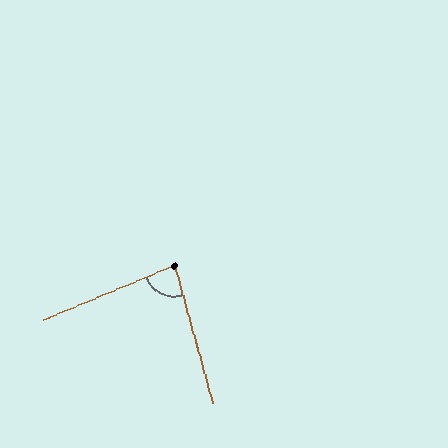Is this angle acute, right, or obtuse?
It is acute.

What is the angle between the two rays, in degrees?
Approximately 83 degrees.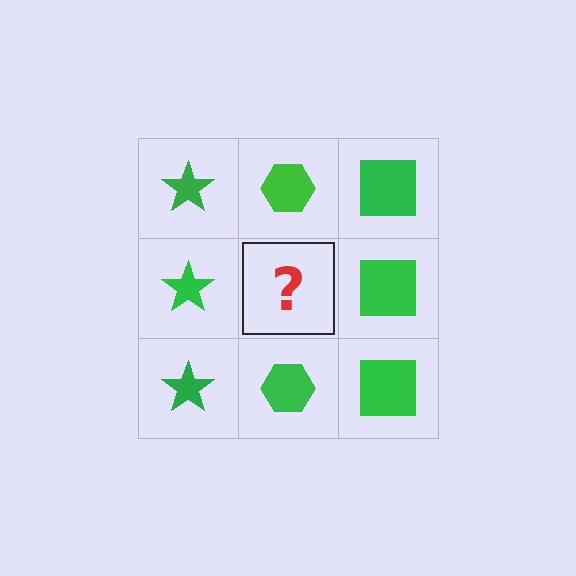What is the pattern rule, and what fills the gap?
The rule is that each column has a consistent shape. The gap should be filled with a green hexagon.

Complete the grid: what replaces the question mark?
The question mark should be replaced with a green hexagon.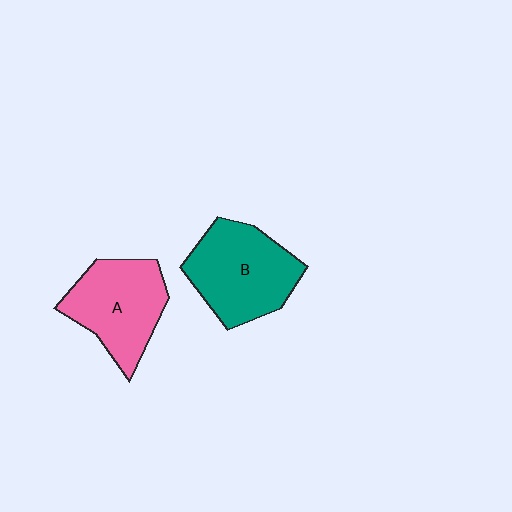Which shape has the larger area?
Shape B (teal).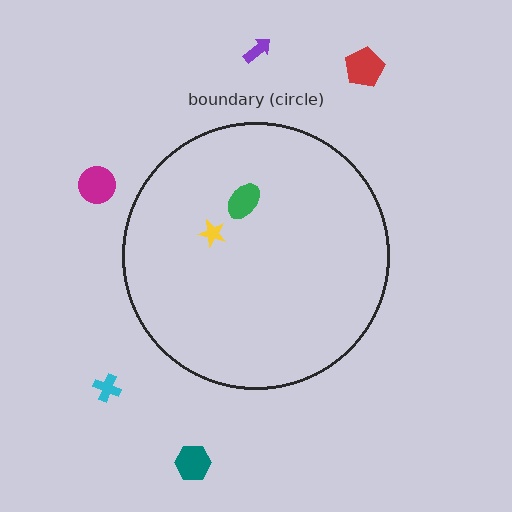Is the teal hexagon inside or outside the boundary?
Outside.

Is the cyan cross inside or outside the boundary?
Outside.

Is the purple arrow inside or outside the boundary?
Outside.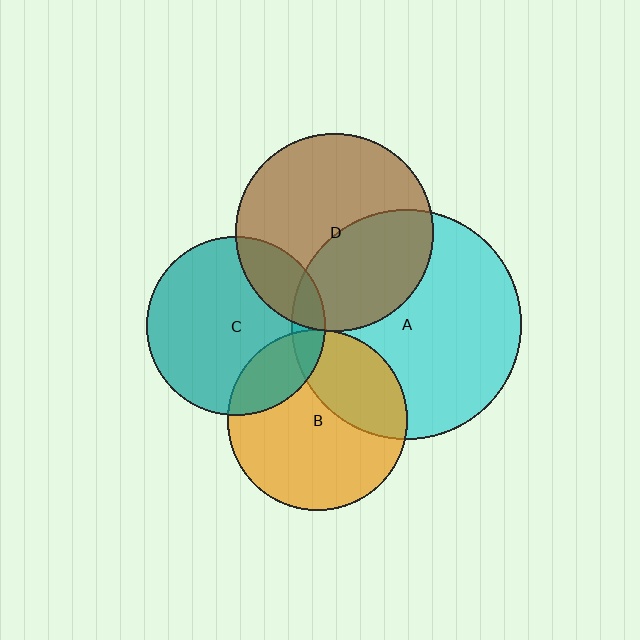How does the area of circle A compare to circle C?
Approximately 1.7 times.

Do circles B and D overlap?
Yes.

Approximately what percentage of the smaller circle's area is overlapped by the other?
Approximately 5%.